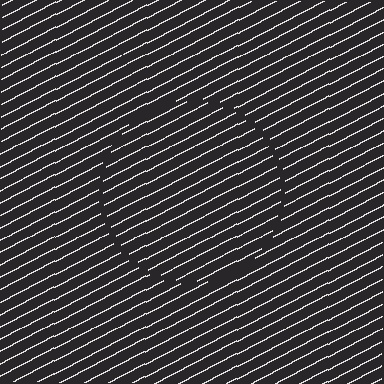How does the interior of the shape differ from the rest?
The interior of the shape contains the same grating, shifted by half a period — the contour is defined by the phase discontinuity where line-ends from the inner and outer gratings abut.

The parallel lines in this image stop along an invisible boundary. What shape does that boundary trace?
An illusory circle. The interior of the shape contains the same grating, shifted by half a period — the contour is defined by the phase discontinuity where line-ends from the inner and outer gratings abut.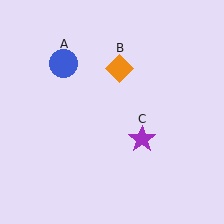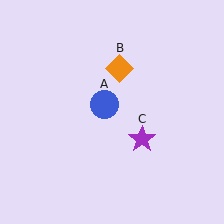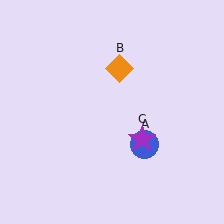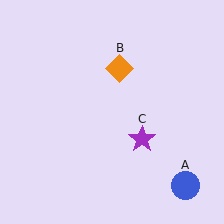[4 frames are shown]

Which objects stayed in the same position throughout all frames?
Orange diamond (object B) and purple star (object C) remained stationary.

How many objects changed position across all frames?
1 object changed position: blue circle (object A).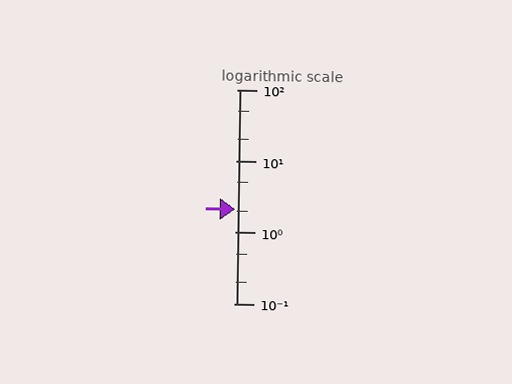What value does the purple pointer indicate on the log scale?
The pointer indicates approximately 2.1.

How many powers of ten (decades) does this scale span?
The scale spans 3 decades, from 0.1 to 100.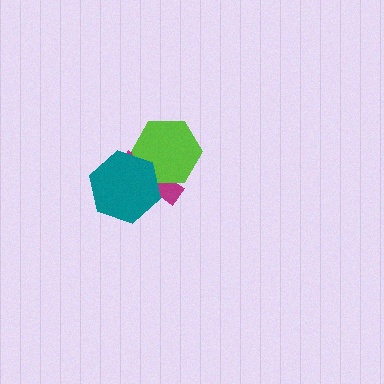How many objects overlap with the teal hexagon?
2 objects overlap with the teal hexagon.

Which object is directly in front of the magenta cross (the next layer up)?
The lime hexagon is directly in front of the magenta cross.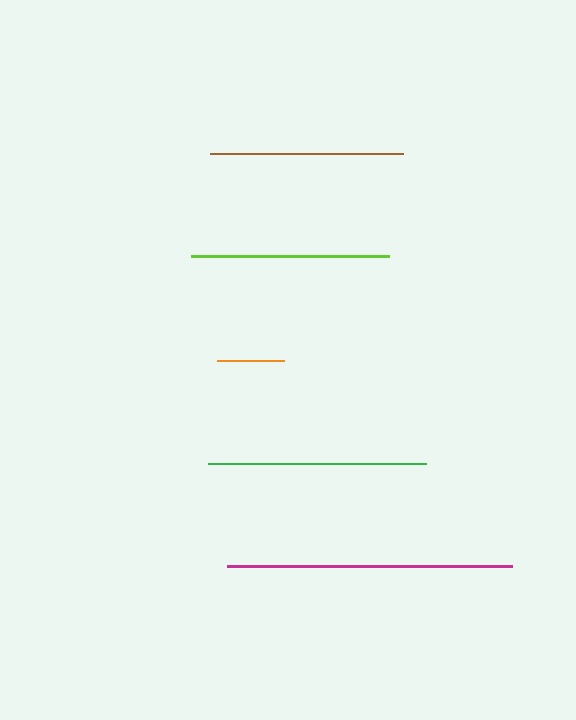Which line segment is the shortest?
The orange line is the shortest at approximately 67 pixels.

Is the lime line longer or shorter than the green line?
The green line is longer than the lime line.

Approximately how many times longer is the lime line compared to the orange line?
The lime line is approximately 2.9 times the length of the orange line.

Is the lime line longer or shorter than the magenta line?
The magenta line is longer than the lime line.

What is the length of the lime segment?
The lime segment is approximately 197 pixels long.